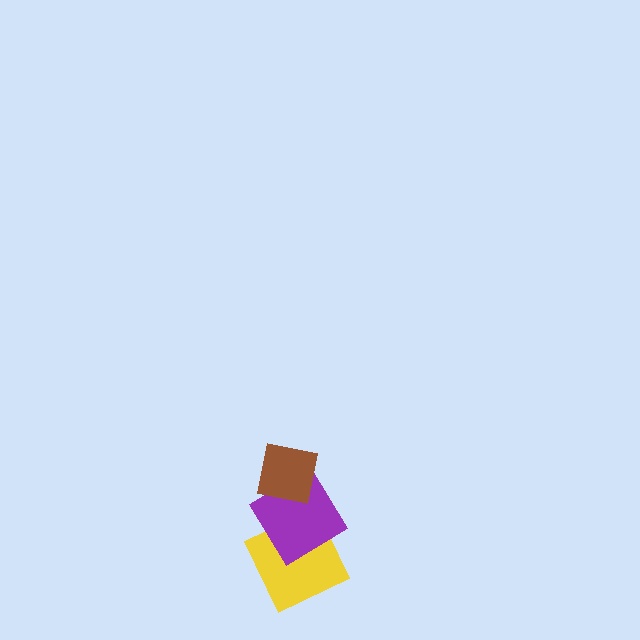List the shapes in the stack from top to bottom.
From top to bottom: the brown square, the purple diamond, the yellow square.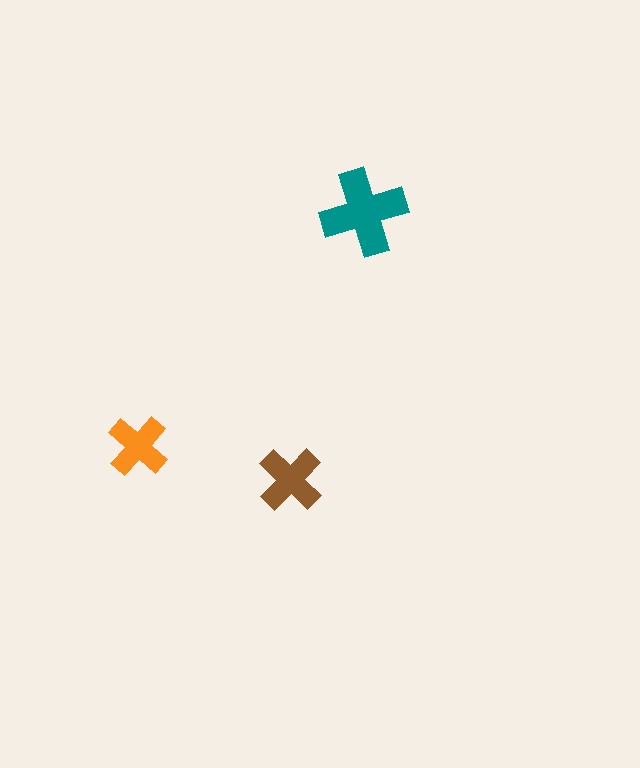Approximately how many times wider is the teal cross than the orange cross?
About 1.5 times wider.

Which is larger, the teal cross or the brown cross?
The teal one.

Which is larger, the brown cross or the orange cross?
The brown one.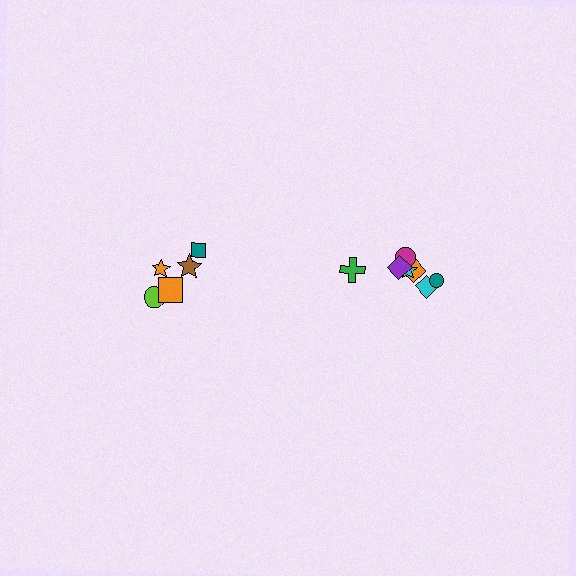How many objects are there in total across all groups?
There are 13 objects.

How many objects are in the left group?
There are 5 objects.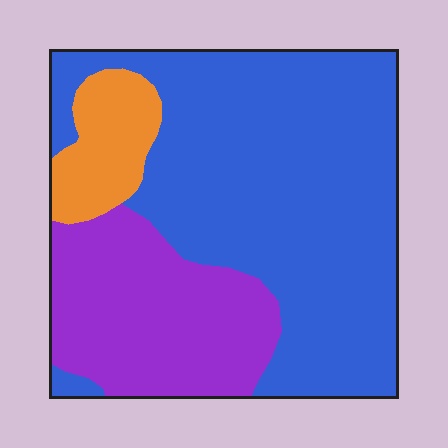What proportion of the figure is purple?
Purple takes up about one quarter (1/4) of the figure.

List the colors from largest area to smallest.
From largest to smallest: blue, purple, orange.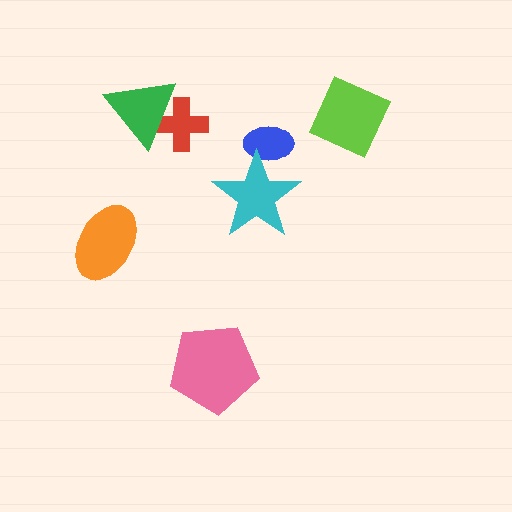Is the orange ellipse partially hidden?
No, no other shape covers it.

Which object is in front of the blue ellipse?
The cyan star is in front of the blue ellipse.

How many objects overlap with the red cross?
1 object overlaps with the red cross.